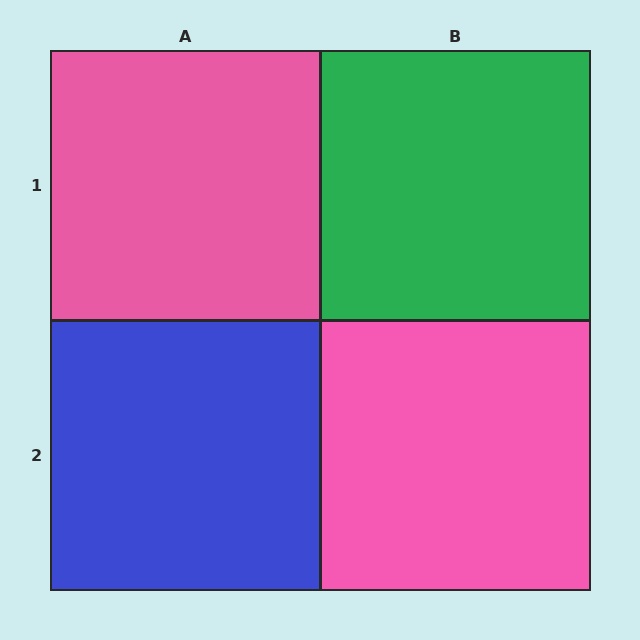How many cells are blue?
1 cell is blue.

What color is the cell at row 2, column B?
Pink.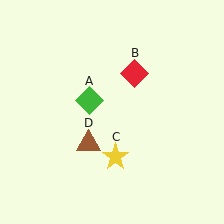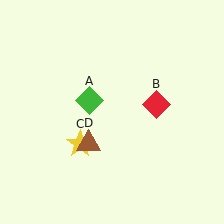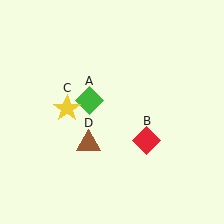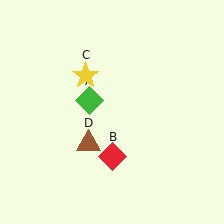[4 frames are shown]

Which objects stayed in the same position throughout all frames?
Green diamond (object A) and brown triangle (object D) remained stationary.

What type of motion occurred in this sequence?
The red diamond (object B), yellow star (object C) rotated clockwise around the center of the scene.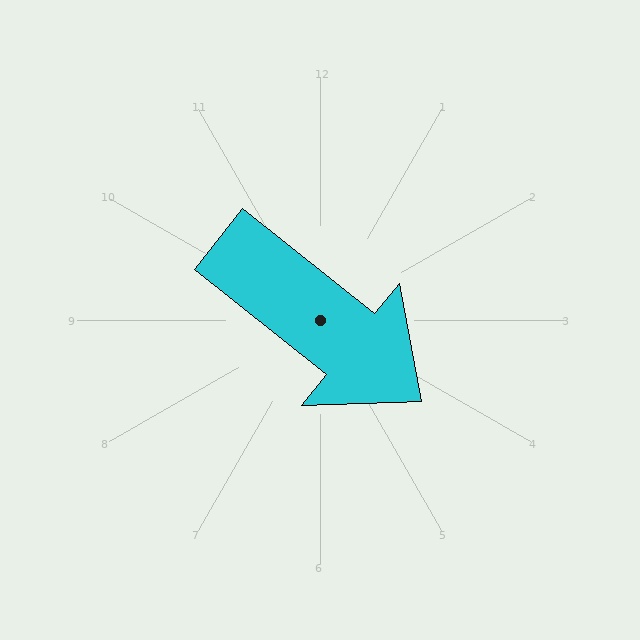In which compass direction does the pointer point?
Southeast.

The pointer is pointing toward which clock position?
Roughly 4 o'clock.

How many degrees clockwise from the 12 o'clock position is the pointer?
Approximately 129 degrees.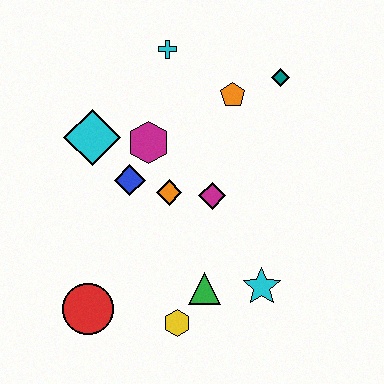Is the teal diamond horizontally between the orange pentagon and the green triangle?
No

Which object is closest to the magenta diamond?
The orange diamond is closest to the magenta diamond.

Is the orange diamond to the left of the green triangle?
Yes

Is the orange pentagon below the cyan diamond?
No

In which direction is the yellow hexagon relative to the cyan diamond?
The yellow hexagon is below the cyan diamond.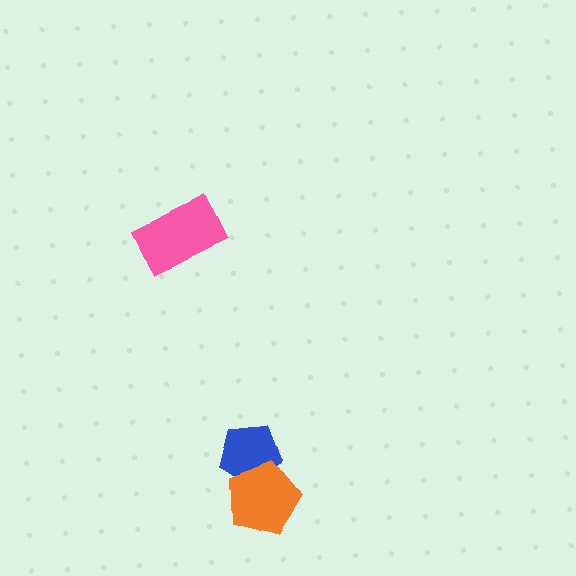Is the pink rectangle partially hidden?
No, no other shape covers it.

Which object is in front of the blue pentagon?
The orange pentagon is in front of the blue pentagon.